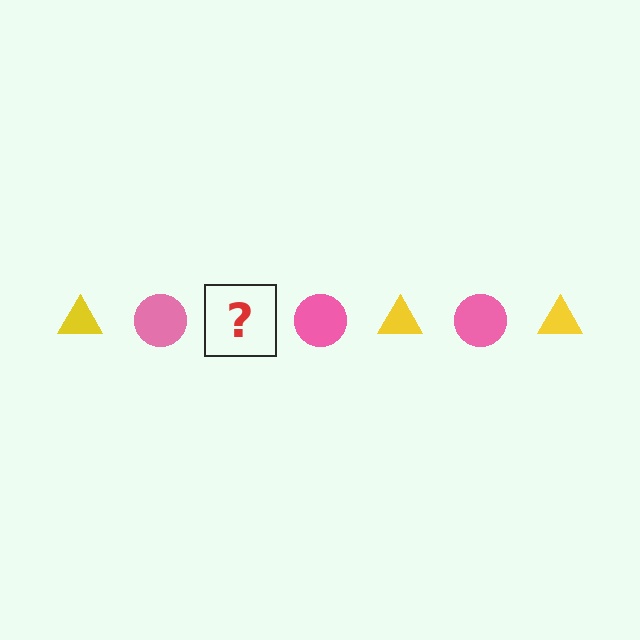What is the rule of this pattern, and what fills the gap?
The rule is that the pattern alternates between yellow triangle and pink circle. The gap should be filled with a yellow triangle.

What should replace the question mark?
The question mark should be replaced with a yellow triangle.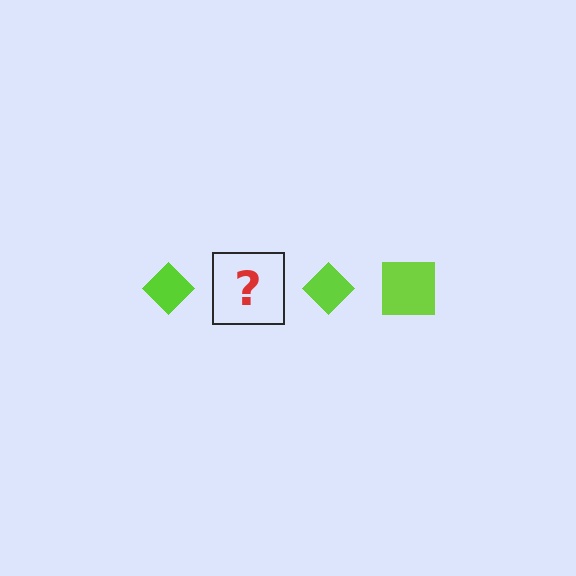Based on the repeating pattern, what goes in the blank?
The blank should be a lime square.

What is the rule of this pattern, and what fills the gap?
The rule is that the pattern cycles through diamond, square shapes in lime. The gap should be filled with a lime square.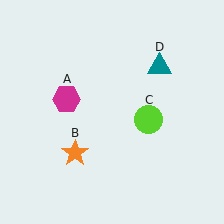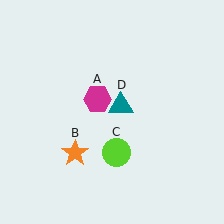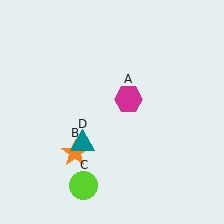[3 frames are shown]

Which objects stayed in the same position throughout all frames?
Orange star (object B) remained stationary.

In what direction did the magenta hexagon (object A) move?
The magenta hexagon (object A) moved right.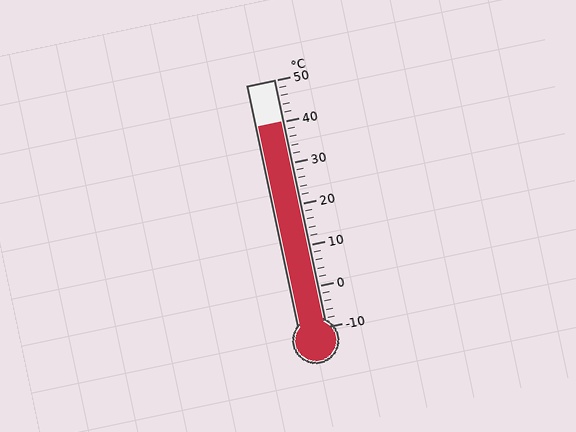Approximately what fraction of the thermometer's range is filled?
The thermometer is filled to approximately 85% of its range.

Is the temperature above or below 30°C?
The temperature is above 30°C.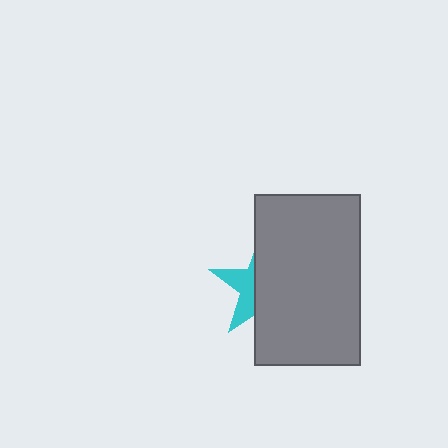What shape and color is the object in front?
The object in front is a gray rectangle.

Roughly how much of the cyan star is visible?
A small part of it is visible (roughly 34%).